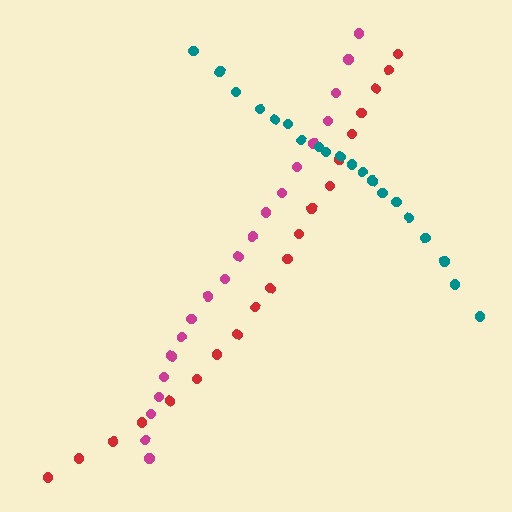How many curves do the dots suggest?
There are 3 distinct paths.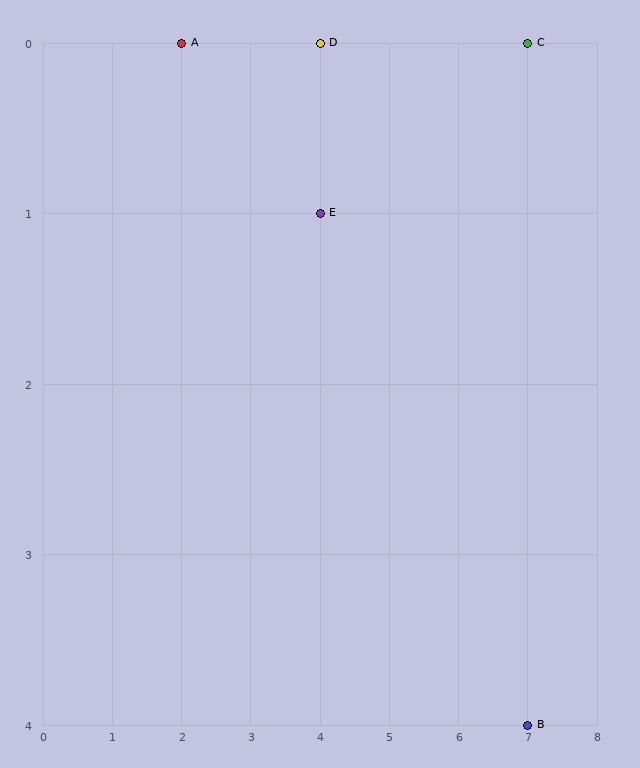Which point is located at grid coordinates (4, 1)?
Point E is at (4, 1).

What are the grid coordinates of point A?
Point A is at grid coordinates (2, 0).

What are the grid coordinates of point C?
Point C is at grid coordinates (7, 0).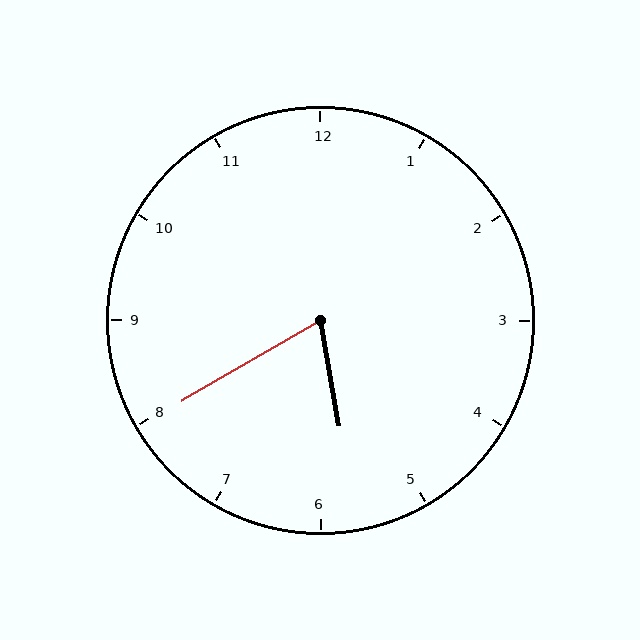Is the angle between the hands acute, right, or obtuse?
It is acute.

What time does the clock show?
5:40.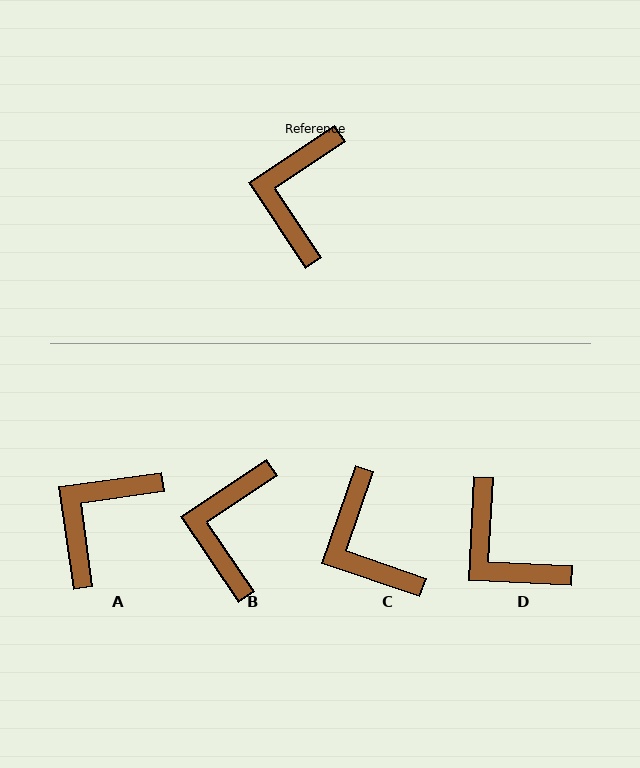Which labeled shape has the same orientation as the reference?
B.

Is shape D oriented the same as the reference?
No, it is off by about 53 degrees.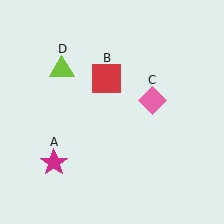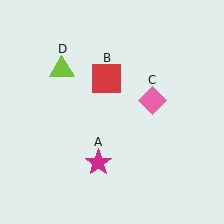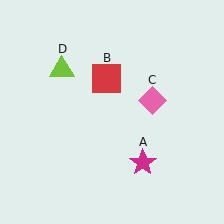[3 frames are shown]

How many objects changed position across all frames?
1 object changed position: magenta star (object A).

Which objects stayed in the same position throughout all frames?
Red square (object B) and pink diamond (object C) and lime triangle (object D) remained stationary.